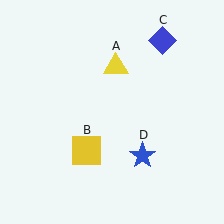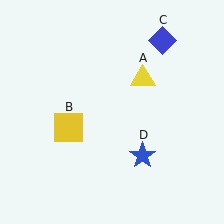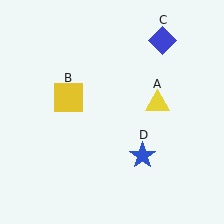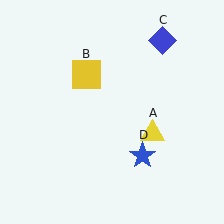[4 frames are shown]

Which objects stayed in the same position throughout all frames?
Blue diamond (object C) and blue star (object D) remained stationary.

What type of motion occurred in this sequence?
The yellow triangle (object A), yellow square (object B) rotated clockwise around the center of the scene.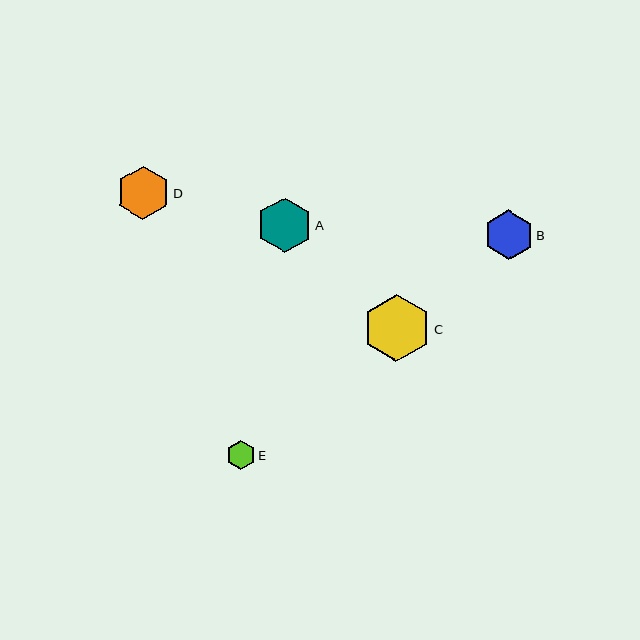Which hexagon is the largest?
Hexagon C is the largest with a size of approximately 68 pixels.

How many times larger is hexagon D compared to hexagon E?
Hexagon D is approximately 1.9 times the size of hexagon E.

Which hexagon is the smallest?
Hexagon E is the smallest with a size of approximately 28 pixels.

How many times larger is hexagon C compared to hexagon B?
Hexagon C is approximately 1.4 times the size of hexagon B.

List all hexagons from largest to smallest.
From largest to smallest: C, A, D, B, E.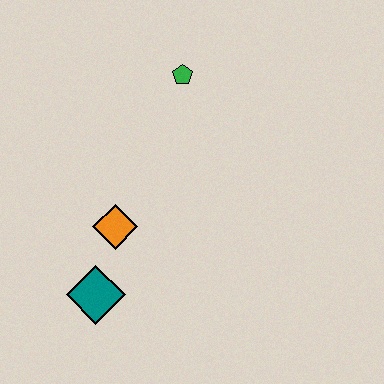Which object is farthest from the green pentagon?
The teal diamond is farthest from the green pentagon.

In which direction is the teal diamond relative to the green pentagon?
The teal diamond is below the green pentagon.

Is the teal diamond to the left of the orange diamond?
Yes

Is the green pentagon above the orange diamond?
Yes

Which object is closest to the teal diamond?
The orange diamond is closest to the teal diamond.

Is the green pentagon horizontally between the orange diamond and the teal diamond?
No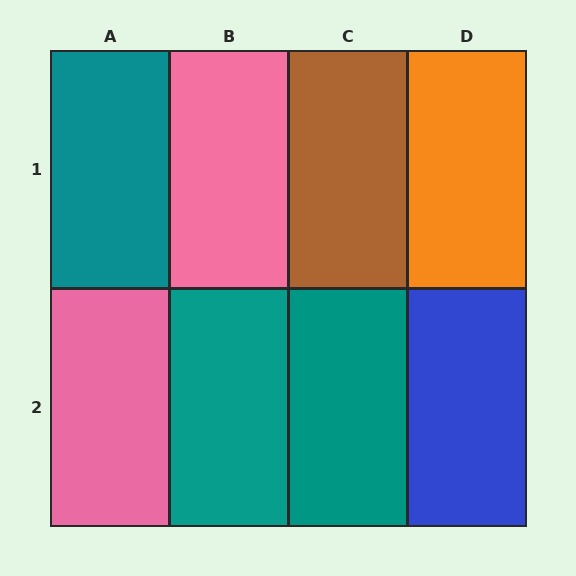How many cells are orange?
1 cell is orange.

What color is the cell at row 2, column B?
Teal.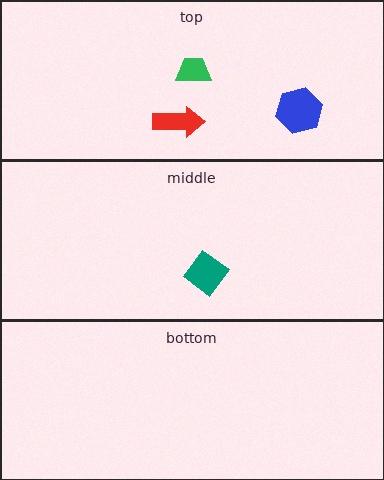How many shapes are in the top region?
3.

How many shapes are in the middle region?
1.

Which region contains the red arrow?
The top region.